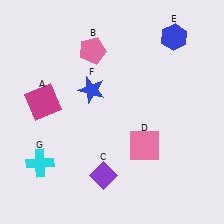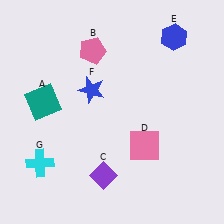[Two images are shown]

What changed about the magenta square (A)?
In Image 1, A is magenta. In Image 2, it changed to teal.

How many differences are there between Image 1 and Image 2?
There is 1 difference between the two images.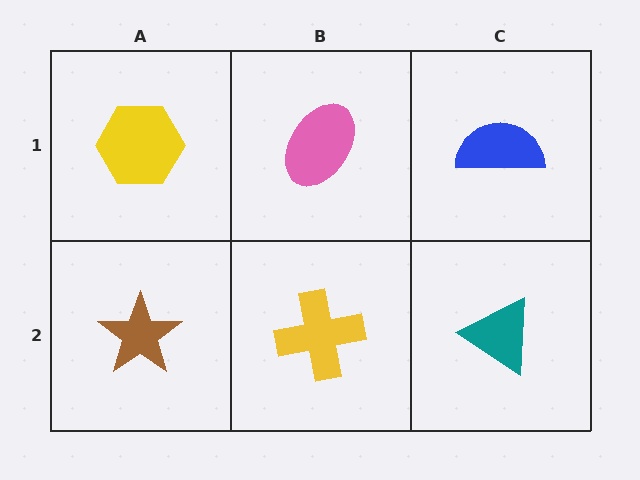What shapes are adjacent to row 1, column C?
A teal triangle (row 2, column C), a pink ellipse (row 1, column B).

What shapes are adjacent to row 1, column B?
A yellow cross (row 2, column B), a yellow hexagon (row 1, column A), a blue semicircle (row 1, column C).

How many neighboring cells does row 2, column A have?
2.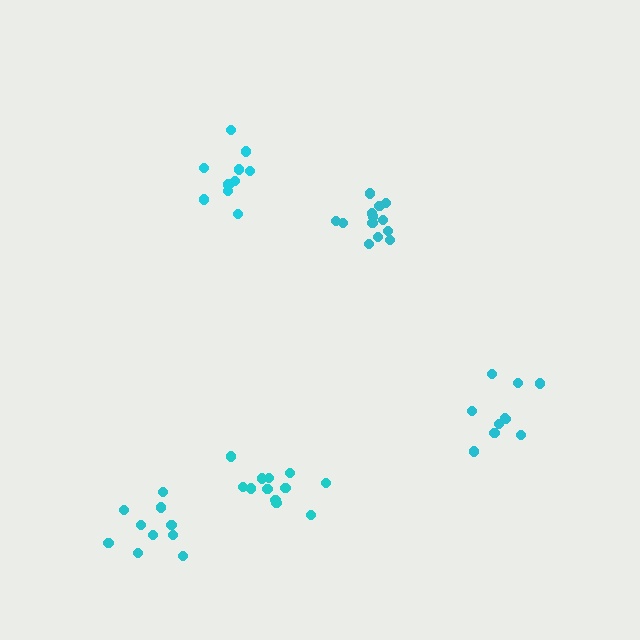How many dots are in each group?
Group 1: 10 dots, Group 2: 13 dots, Group 3: 10 dots, Group 4: 12 dots, Group 5: 10 dots (55 total).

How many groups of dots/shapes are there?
There are 5 groups.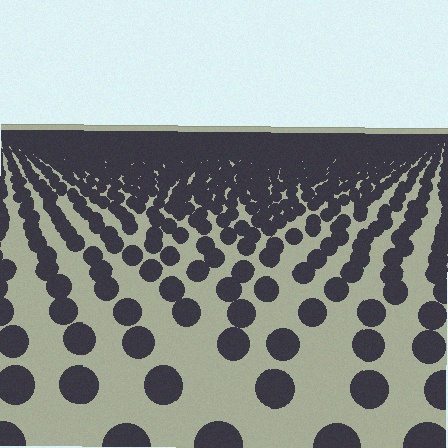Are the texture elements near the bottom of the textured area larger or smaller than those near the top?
Larger. Near the bottom, elements are closer to the viewer and appear at a bigger on-screen size.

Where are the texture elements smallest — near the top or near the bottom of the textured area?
Near the top.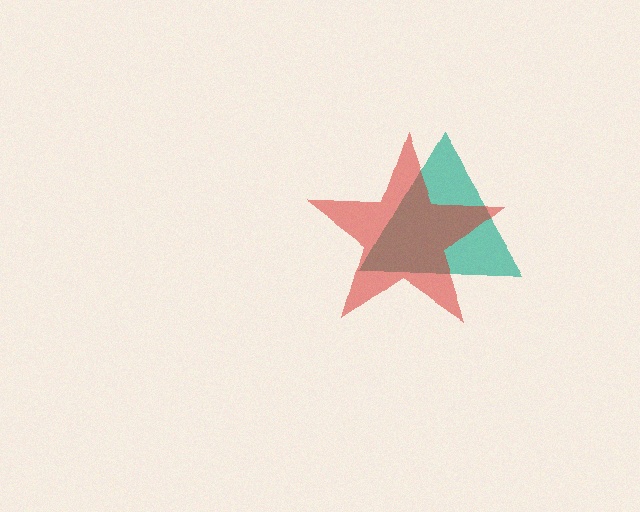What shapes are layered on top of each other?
The layered shapes are: a teal triangle, a red star.